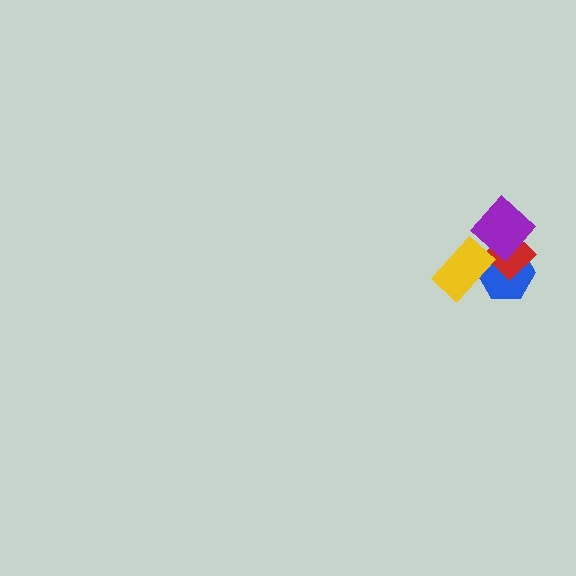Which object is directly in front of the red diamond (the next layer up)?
The purple diamond is directly in front of the red diamond.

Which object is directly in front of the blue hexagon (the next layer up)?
The red diamond is directly in front of the blue hexagon.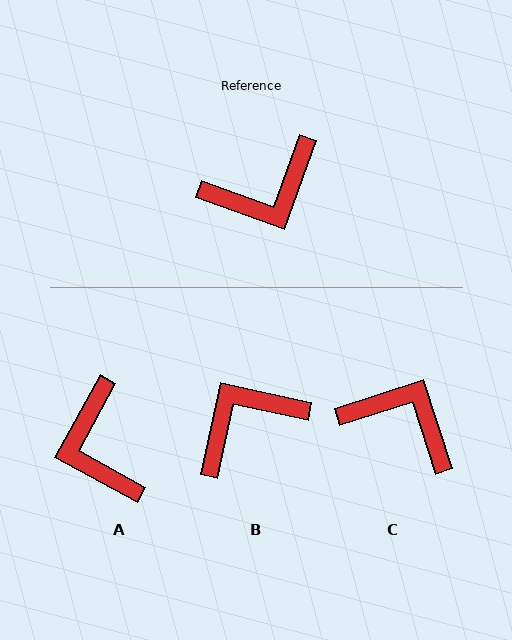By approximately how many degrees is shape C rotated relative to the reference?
Approximately 128 degrees counter-clockwise.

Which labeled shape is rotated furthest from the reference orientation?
B, about 172 degrees away.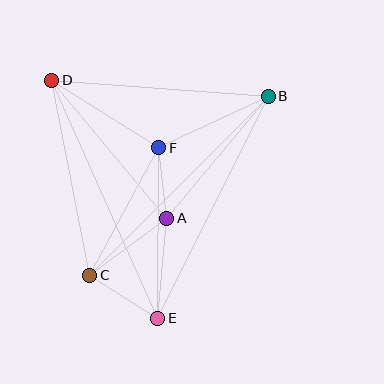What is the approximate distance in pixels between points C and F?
The distance between C and F is approximately 145 pixels.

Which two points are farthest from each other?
Points D and E are farthest from each other.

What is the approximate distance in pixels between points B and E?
The distance between B and E is approximately 248 pixels.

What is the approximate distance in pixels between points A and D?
The distance between A and D is approximately 179 pixels.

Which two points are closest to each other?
Points A and F are closest to each other.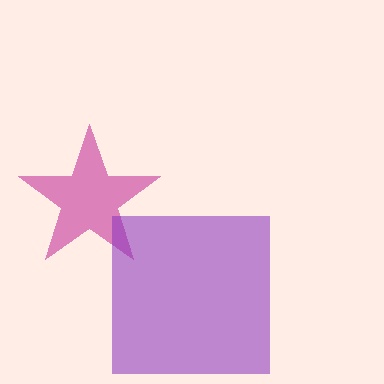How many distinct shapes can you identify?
There are 2 distinct shapes: a magenta star, a purple square.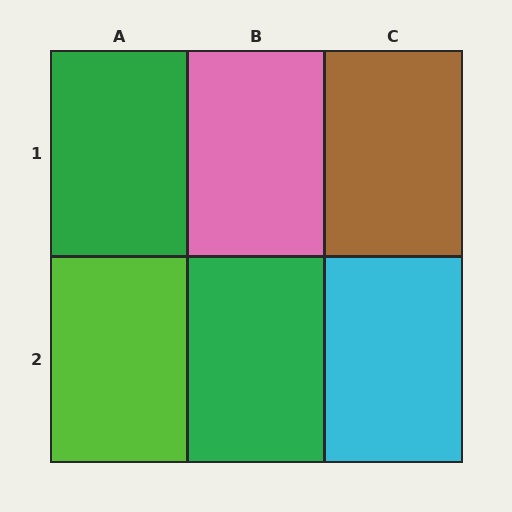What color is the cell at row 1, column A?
Green.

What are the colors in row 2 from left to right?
Lime, green, cyan.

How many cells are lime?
1 cell is lime.